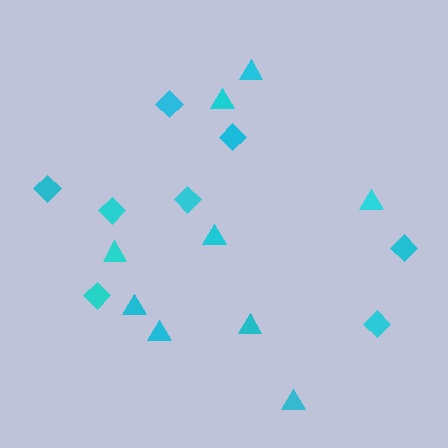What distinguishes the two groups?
There are 2 groups: one group of triangles (9) and one group of diamonds (8).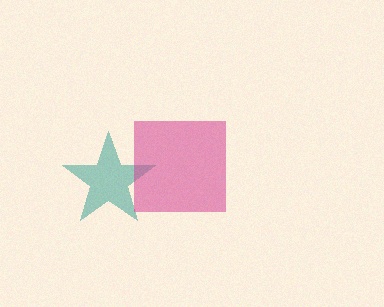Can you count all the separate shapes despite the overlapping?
Yes, there are 2 separate shapes.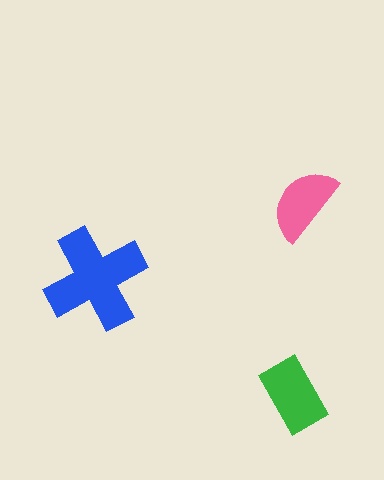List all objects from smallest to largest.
The pink semicircle, the green rectangle, the blue cross.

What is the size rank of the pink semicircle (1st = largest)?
3rd.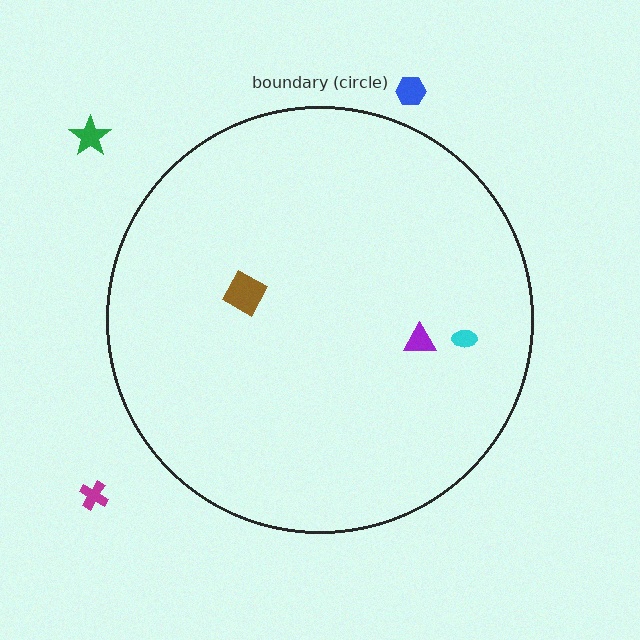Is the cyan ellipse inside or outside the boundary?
Inside.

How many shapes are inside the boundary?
3 inside, 3 outside.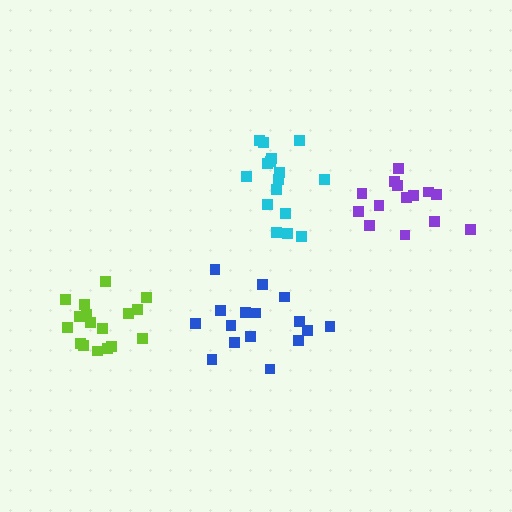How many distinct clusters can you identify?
There are 4 distinct clusters.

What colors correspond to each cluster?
The clusters are colored: cyan, lime, blue, purple.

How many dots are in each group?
Group 1: 16 dots, Group 2: 17 dots, Group 3: 16 dots, Group 4: 14 dots (63 total).